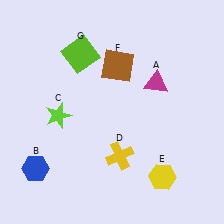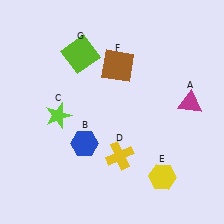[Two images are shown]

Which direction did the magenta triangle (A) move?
The magenta triangle (A) moved right.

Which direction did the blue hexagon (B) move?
The blue hexagon (B) moved right.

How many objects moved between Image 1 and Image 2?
2 objects moved between the two images.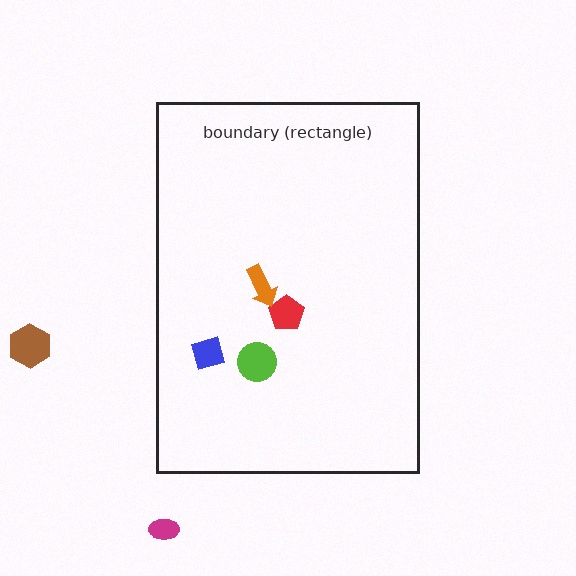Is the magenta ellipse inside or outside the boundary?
Outside.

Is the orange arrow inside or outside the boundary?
Inside.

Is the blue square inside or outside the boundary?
Inside.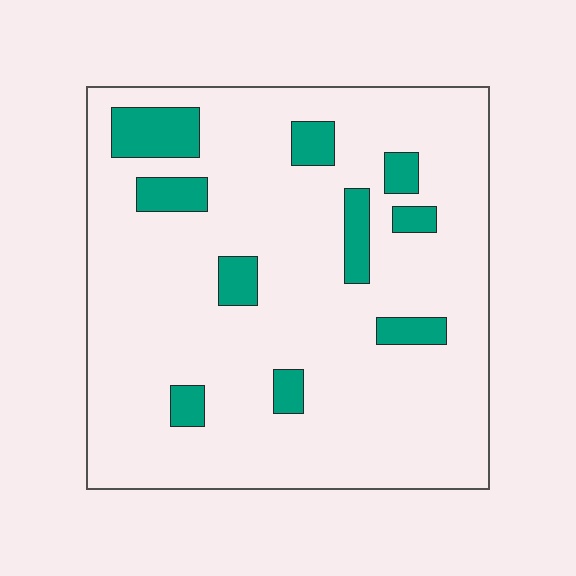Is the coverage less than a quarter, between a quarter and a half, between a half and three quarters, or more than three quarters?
Less than a quarter.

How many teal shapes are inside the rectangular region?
10.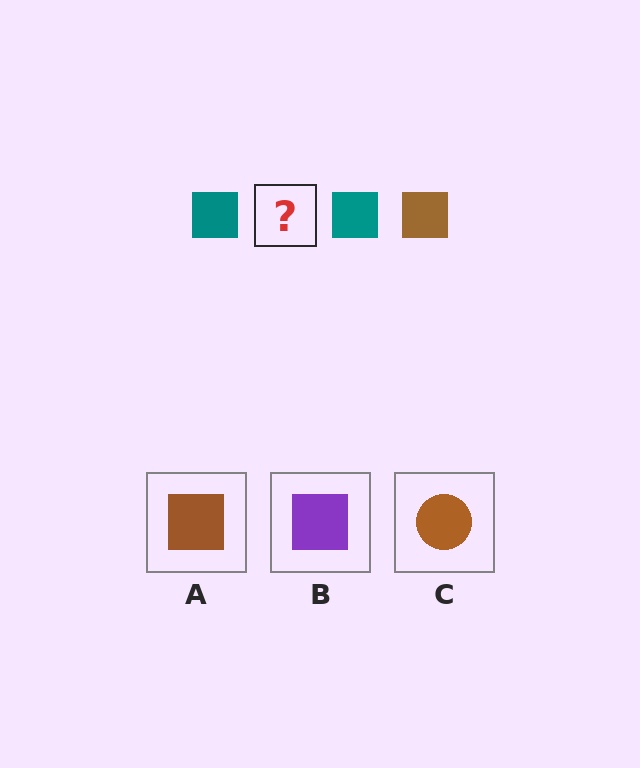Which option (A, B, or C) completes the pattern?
A.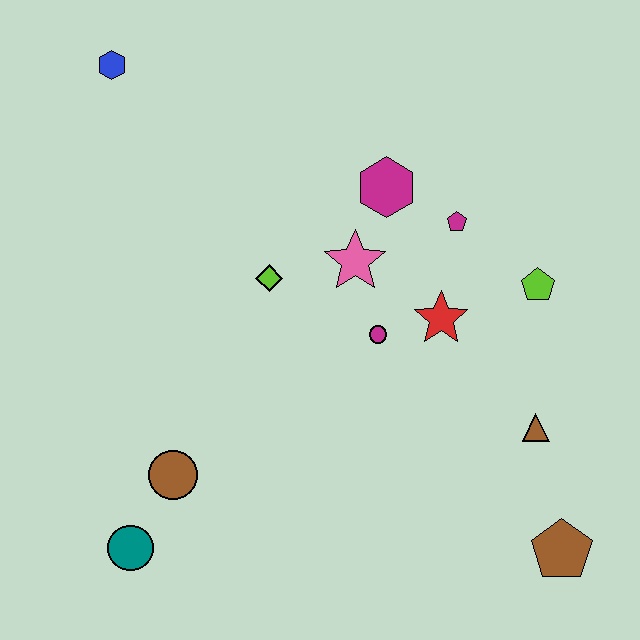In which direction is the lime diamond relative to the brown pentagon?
The lime diamond is to the left of the brown pentagon.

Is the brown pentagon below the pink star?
Yes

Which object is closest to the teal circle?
The brown circle is closest to the teal circle.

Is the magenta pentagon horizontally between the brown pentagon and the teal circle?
Yes